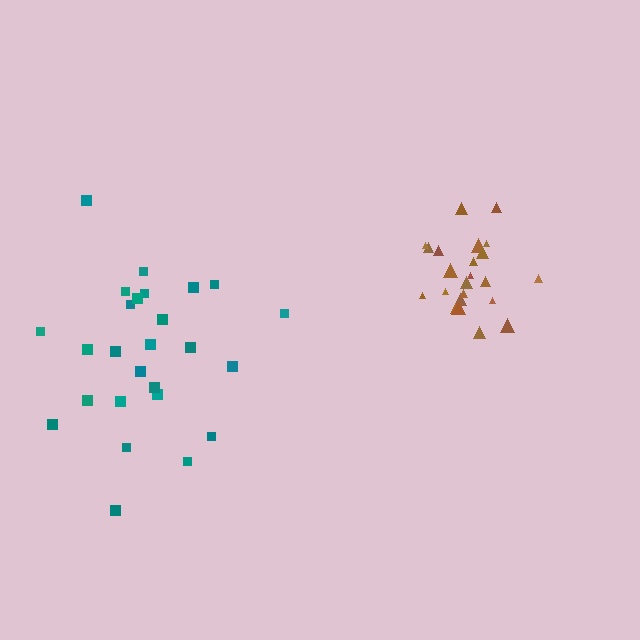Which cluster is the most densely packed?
Brown.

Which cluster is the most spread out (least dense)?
Teal.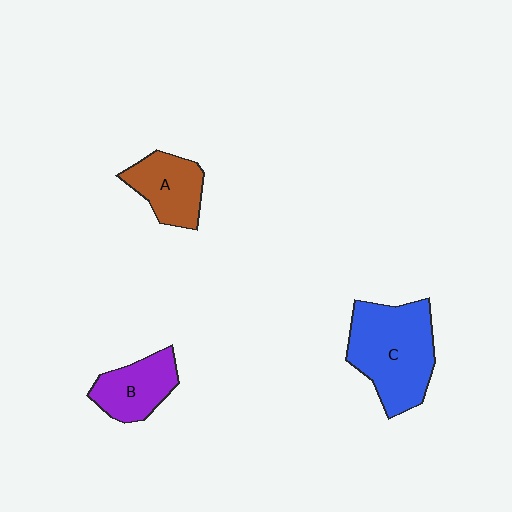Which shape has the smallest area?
Shape B (purple).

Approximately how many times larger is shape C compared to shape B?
Approximately 1.8 times.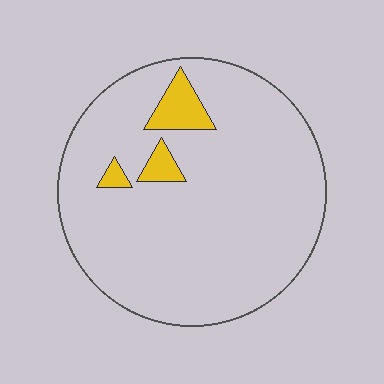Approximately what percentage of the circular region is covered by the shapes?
Approximately 5%.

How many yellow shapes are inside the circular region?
3.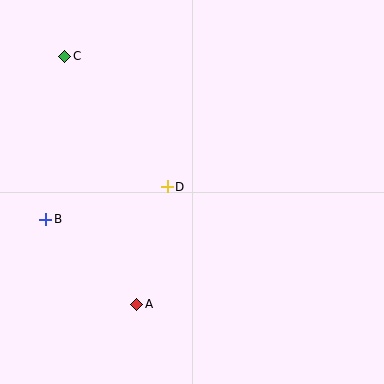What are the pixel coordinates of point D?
Point D is at (167, 187).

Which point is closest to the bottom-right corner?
Point A is closest to the bottom-right corner.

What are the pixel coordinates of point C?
Point C is at (65, 56).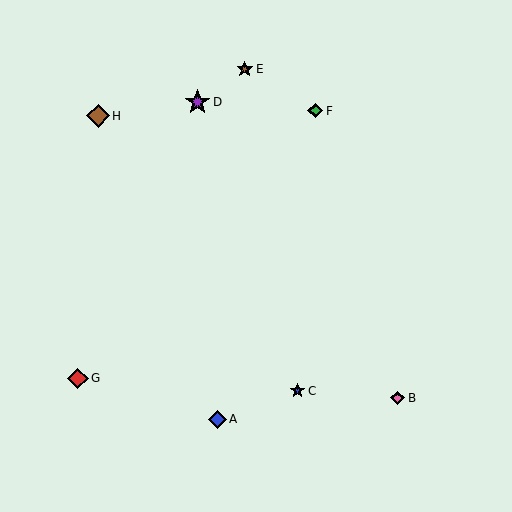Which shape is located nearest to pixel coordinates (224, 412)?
The blue diamond (labeled A) at (217, 419) is nearest to that location.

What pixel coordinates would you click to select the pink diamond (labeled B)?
Click at (398, 398) to select the pink diamond B.